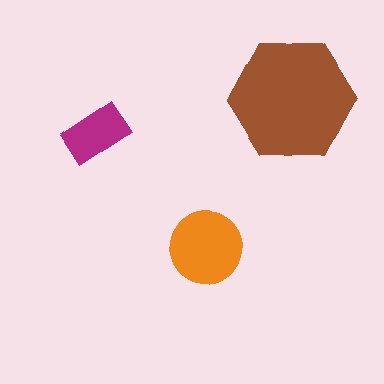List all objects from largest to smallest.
The brown hexagon, the orange circle, the magenta rectangle.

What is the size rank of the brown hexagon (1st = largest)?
1st.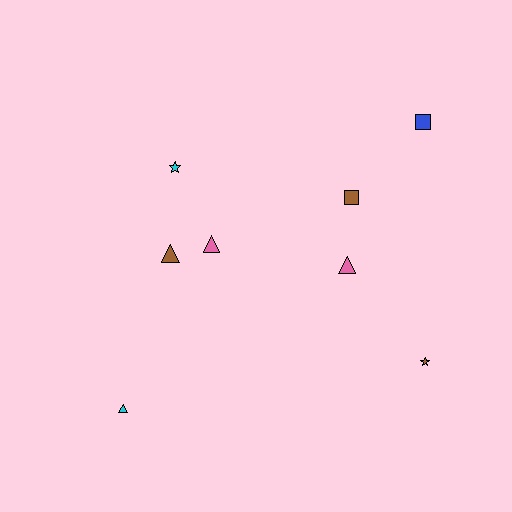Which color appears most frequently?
Brown, with 3 objects.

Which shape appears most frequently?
Triangle, with 4 objects.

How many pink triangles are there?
There are 2 pink triangles.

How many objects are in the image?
There are 8 objects.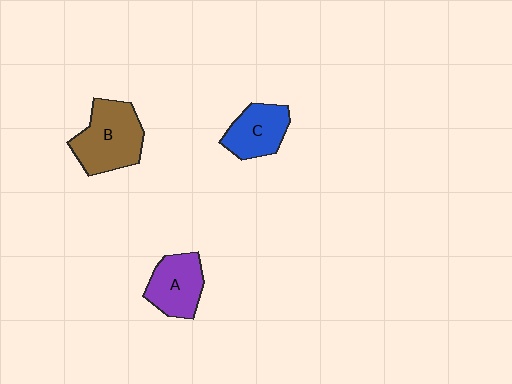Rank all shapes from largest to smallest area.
From largest to smallest: B (brown), A (purple), C (blue).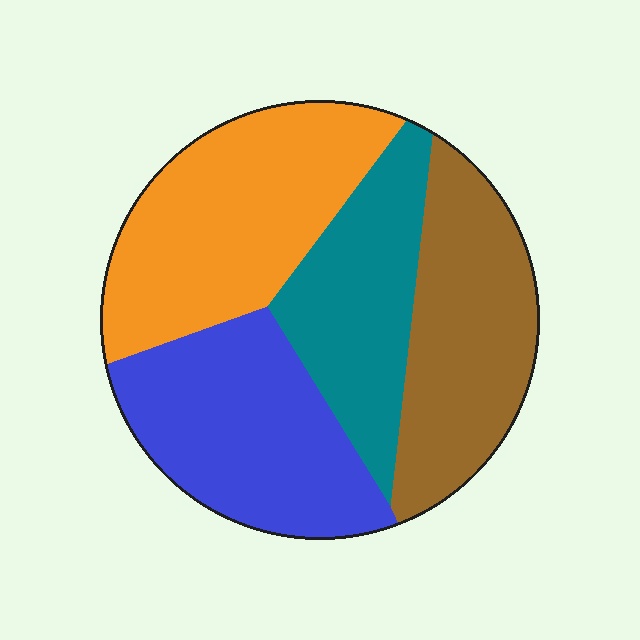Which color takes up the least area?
Teal, at roughly 20%.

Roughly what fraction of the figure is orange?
Orange covers about 30% of the figure.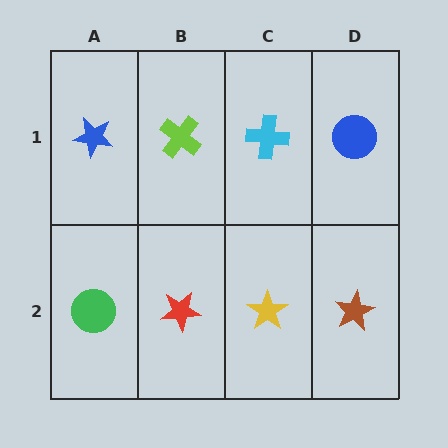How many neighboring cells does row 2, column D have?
2.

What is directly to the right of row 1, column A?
A lime cross.